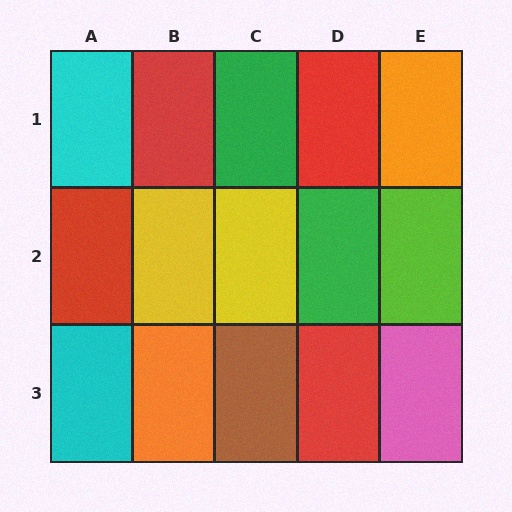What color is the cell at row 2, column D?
Green.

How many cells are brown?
1 cell is brown.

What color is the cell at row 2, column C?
Yellow.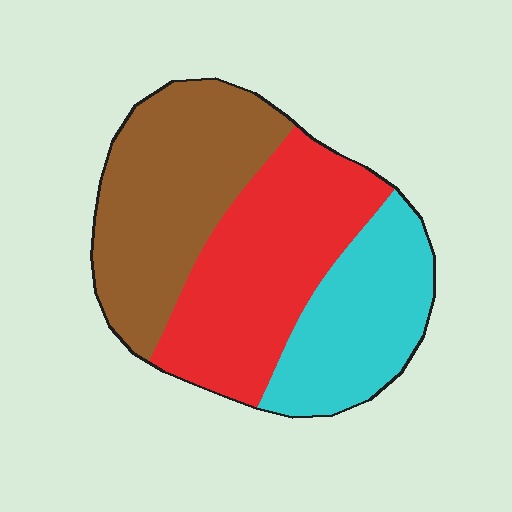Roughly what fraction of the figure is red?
Red covers around 35% of the figure.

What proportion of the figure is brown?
Brown covers 36% of the figure.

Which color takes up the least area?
Cyan, at roughly 25%.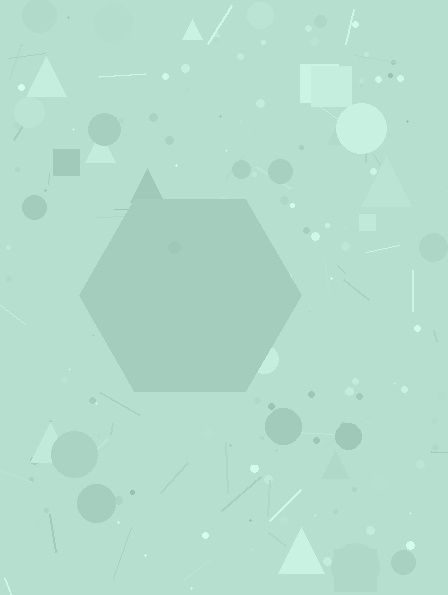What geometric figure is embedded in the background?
A hexagon is embedded in the background.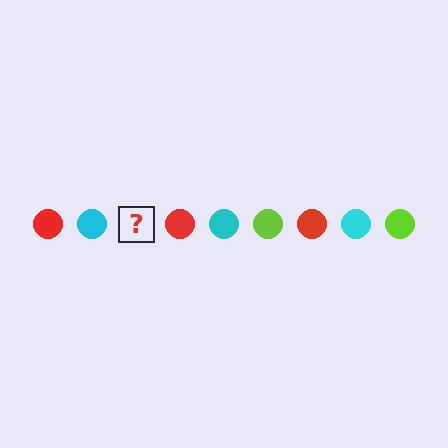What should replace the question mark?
The question mark should be replaced with a lime circle.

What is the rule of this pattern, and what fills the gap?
The rule is that the pattern cycles through red, cyan, lime circles. The gap should be filled with a lime circle.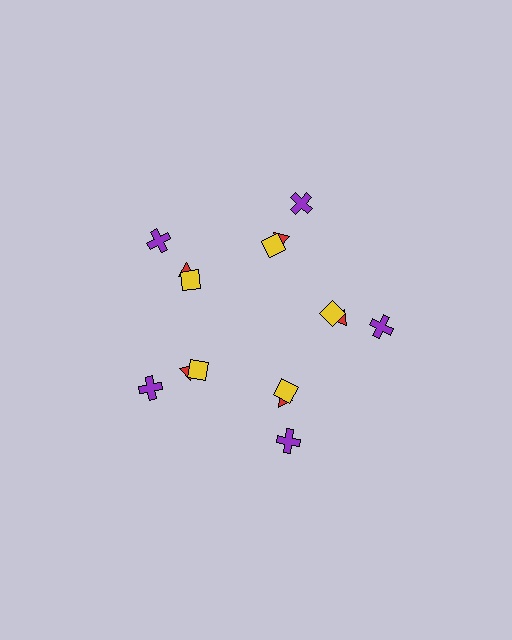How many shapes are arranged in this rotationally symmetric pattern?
There are 15 shapes, arranged in 5 groups of 3.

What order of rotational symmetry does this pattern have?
This pattern has 5-fold rotational symmetry.